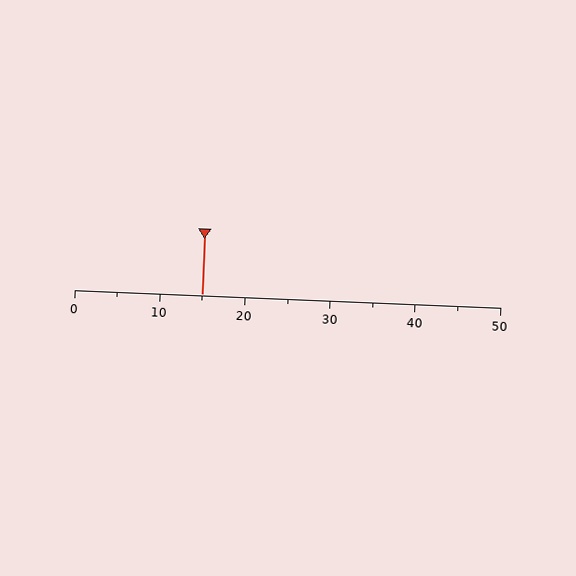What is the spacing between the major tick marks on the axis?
The major ticks are spaced 10 apart.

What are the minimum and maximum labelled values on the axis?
The axis runs from 0 to 50.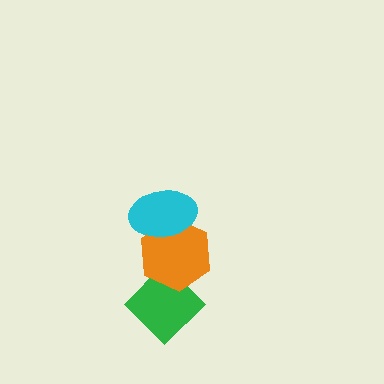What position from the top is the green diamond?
The green diamond is 3rd from the top.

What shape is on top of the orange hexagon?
The cyan ellipse is on top of the orange hexagon.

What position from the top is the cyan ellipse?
The cyan ellipse is 1st from the top.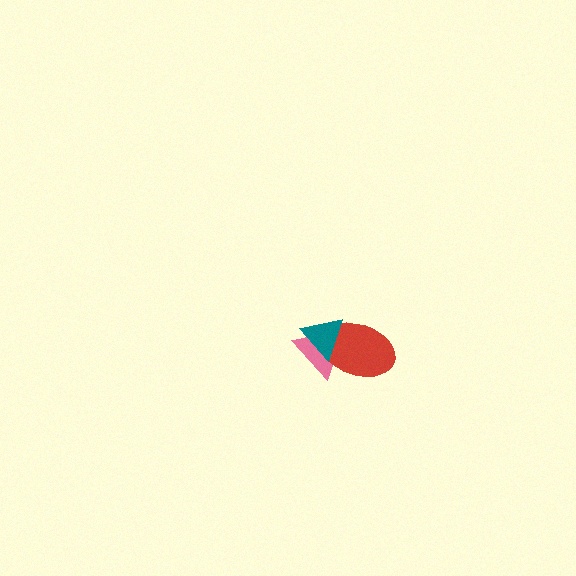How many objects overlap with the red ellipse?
2 objects overlap with the red ellipse.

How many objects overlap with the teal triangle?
2 objects overlap with the teal triangle.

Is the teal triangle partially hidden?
No, no other shape covers it.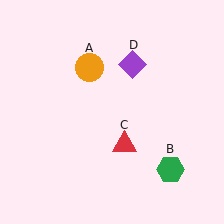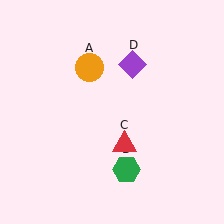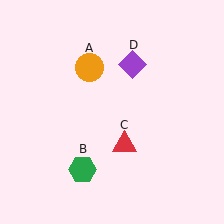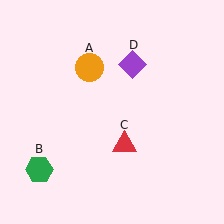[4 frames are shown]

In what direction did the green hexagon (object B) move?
The green hexagon (object B) moved left.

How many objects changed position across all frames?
1 object changed position: green hexagon (object B).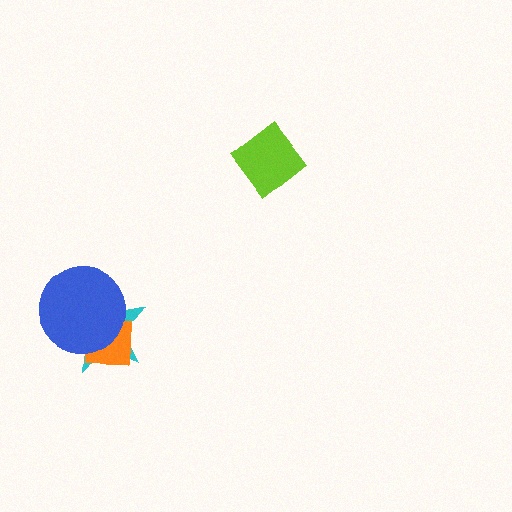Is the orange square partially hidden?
Yes, it is partially covered by another shape.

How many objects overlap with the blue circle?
2 objects overlap with the blue circle.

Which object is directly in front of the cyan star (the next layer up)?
The orange square is directly in front of the cyan star.